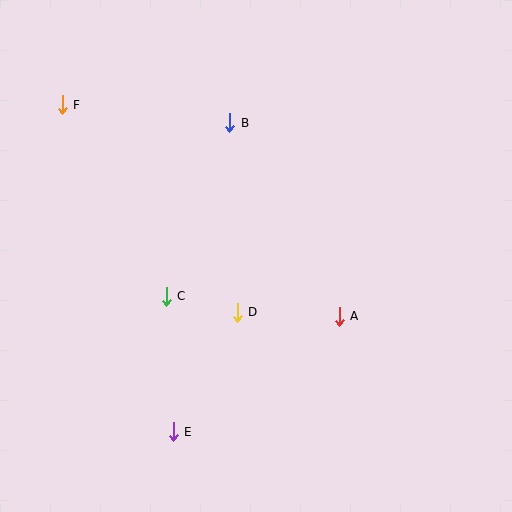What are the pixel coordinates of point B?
Point B is at (230, 123).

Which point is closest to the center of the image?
Point D at (237, 312) is closest to the center.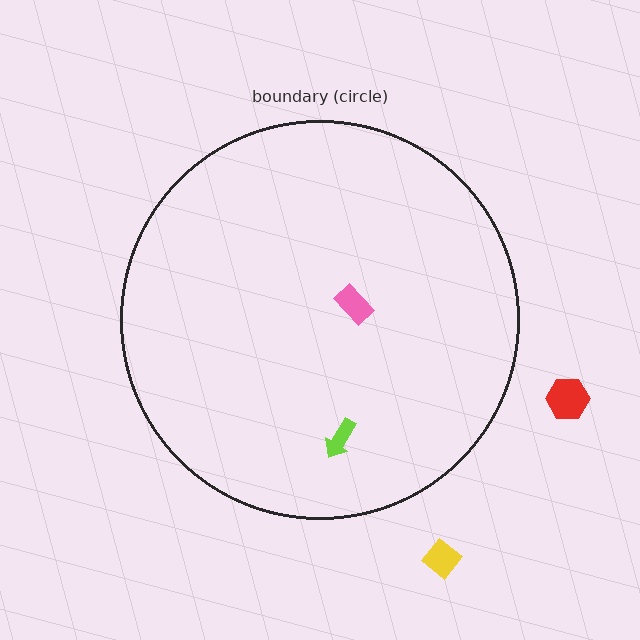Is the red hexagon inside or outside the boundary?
Outside.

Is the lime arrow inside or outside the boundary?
Inside.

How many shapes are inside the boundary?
2 inside, 2 outside.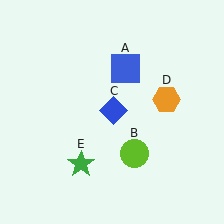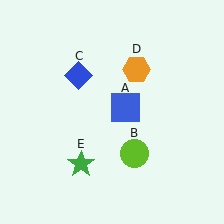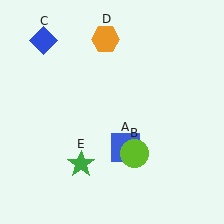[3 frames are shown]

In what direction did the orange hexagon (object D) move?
The orange hexagon (object D) moved up and to the left.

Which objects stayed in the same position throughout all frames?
Lime circle (object B) and green star (object E) remained stationary.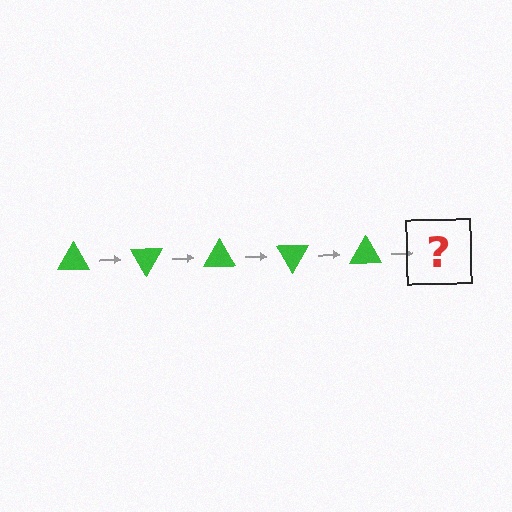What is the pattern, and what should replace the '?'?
The pattern is that the triangle rotates 60 degrees each step. The '?' should be a green triangle rotated 300 degrees.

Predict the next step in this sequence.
The next step is a green triangle rotated 300 degrees.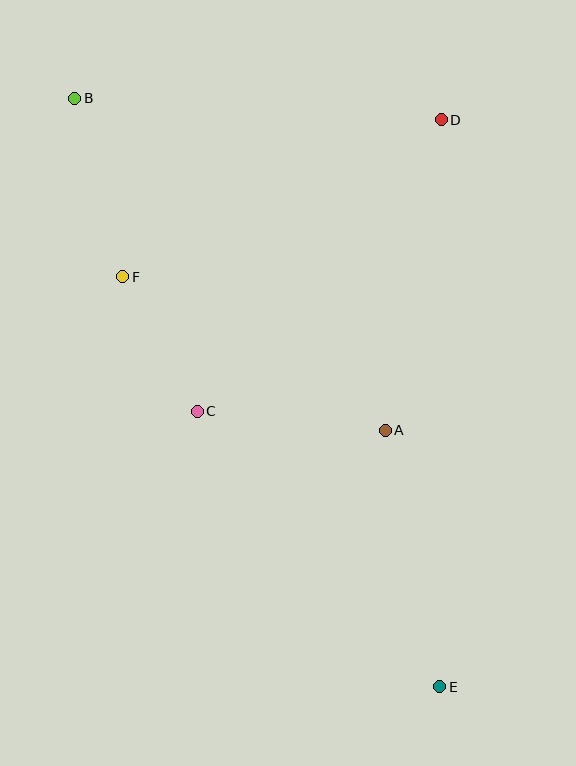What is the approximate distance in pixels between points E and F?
The distance between E and F is approximately 518 pixels.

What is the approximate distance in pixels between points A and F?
The distance between A and F is approximately 304 pixels.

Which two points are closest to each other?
Points C and F are closest to each other.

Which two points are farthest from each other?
Points B and E are farthest from each other.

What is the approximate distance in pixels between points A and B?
The distance between A and B is approximately 454 pixels.